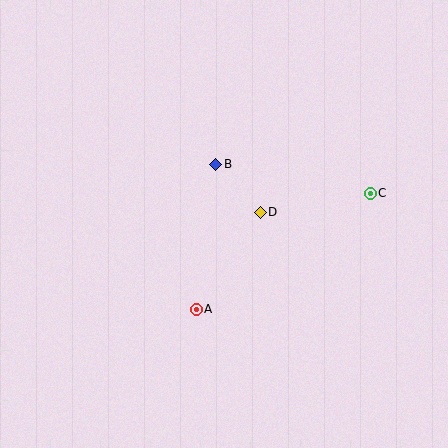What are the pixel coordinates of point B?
Point B is at (216, 164).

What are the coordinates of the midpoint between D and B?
The midpoint between D and B is at (238, 188).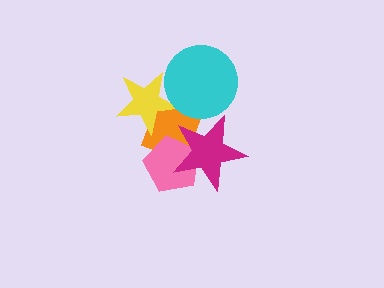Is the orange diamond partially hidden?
Yes, it is partially covered by another shape.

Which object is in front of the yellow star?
The cyan circle is in front of the yellow star.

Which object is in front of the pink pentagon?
The magenta star is in front of the pink pentagon.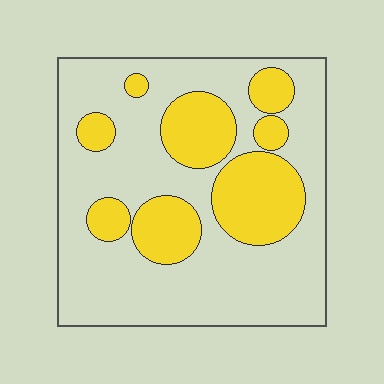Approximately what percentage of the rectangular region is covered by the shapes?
Approximately 30%.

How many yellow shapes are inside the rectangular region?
8.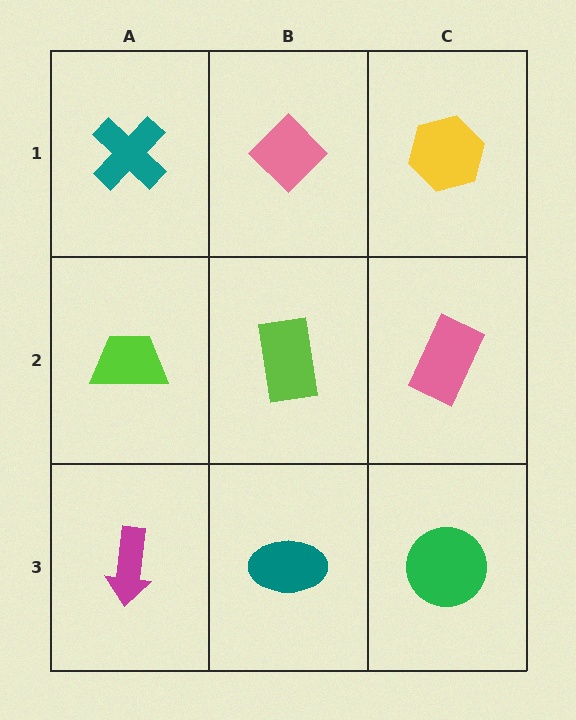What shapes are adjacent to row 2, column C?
A yellow hexagon (row 1, column C), a green circle (row 3, column C), a lime rectangle (row 2, column B).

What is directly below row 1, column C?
A pink rectangle.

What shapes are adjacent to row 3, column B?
A lime rectangle (row 2, column B), a magenta arrow (row 3, column A), a green circle (row 3, column C).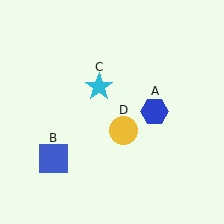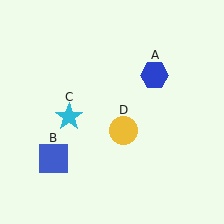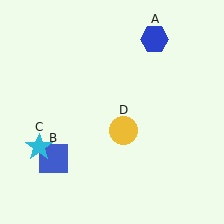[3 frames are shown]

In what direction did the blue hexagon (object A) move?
The blue hexagon (object A) moved up.